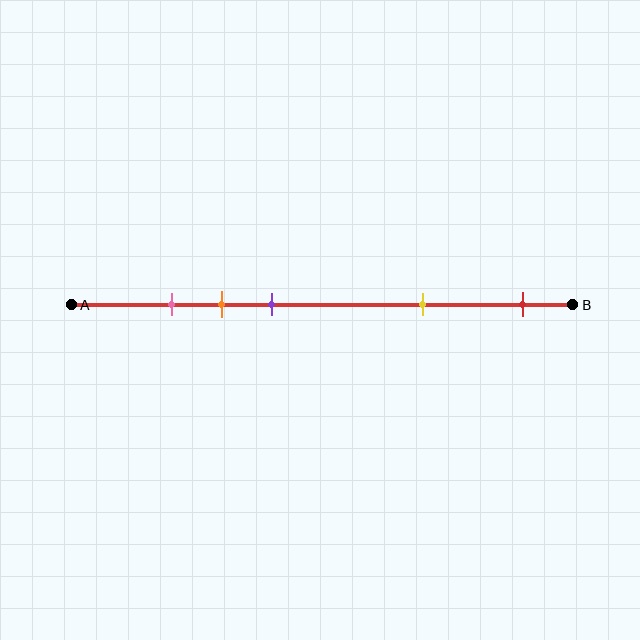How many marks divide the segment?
There are 5 marks dividing the segment.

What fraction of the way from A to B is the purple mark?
The purple mark is approximately 40% (0.4) of the way from A to B.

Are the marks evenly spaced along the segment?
No, the marks are not evenly spaced.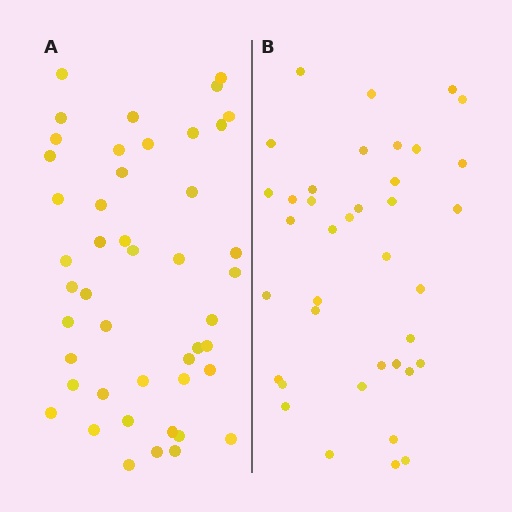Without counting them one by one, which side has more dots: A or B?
Region A (the left region) has more dots.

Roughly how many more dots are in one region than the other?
Region A has roughly 8 or so more dots than region B.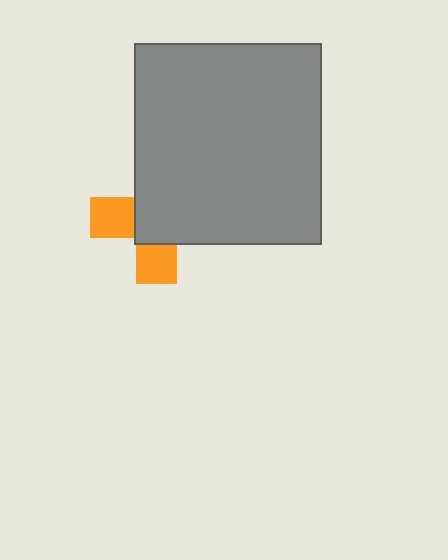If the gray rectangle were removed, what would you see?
You would see the complete orange cross.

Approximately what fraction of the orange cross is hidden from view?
Roughly 64% of the orange cross is hidden behind the gray rectangle.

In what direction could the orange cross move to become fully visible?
The orange cross could move toward the lower-left. That would shift it out from behind the gray rectangle entirely.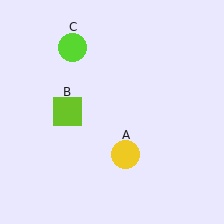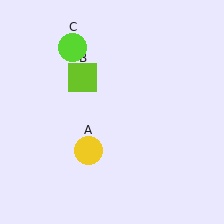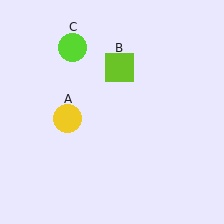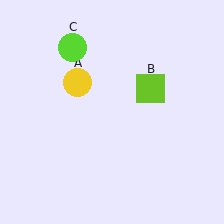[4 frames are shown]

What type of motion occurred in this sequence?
The yellow circle (object A), lime square (object B) rotated clockwise around the center of the scene.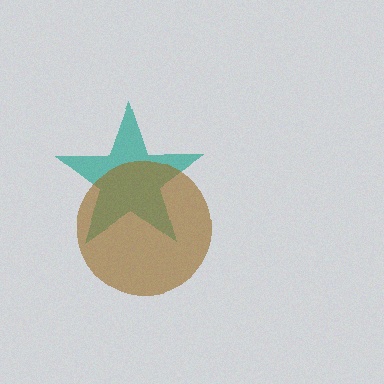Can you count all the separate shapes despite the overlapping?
Yes, there are 2 separate shapes.